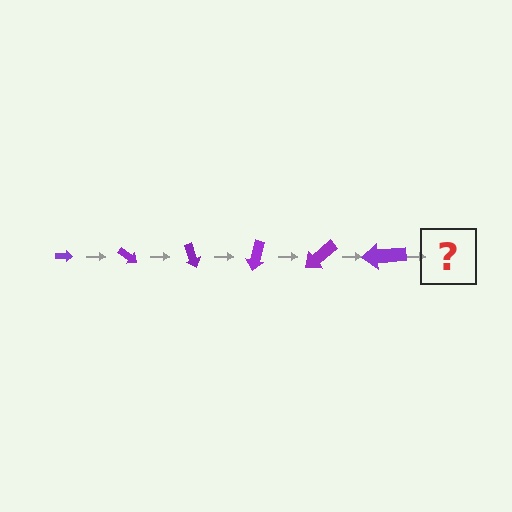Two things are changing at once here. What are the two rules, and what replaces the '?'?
The two rules are that the arrow grows larger each step and it rotates 35 degrees each step. The '?' should be an arrow, larger than the previous one and rotated 210 degrees from the start.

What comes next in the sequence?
The next element should be an arrow, larger than the previous one and rotated 210 degrees from the start.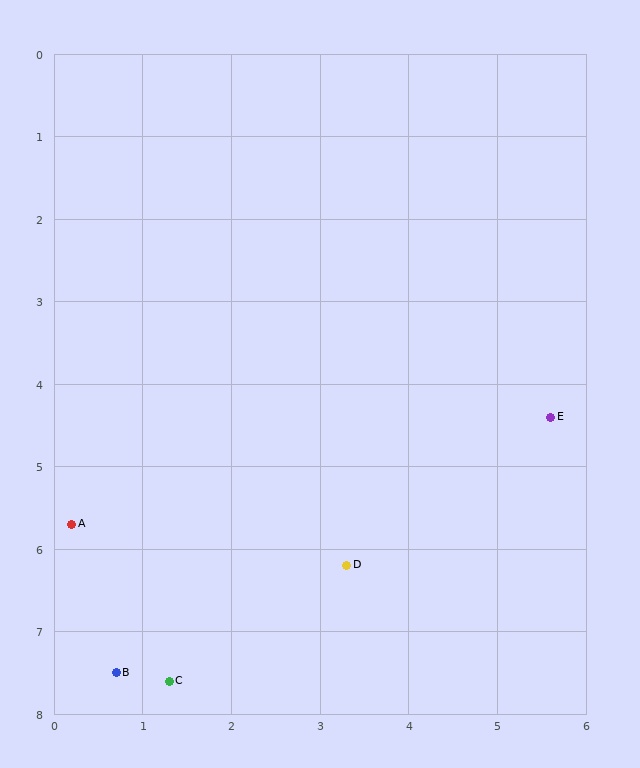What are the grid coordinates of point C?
Point C is at approximately (1.3, 7.6).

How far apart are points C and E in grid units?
Points C and E are about 5.4 grid units apart.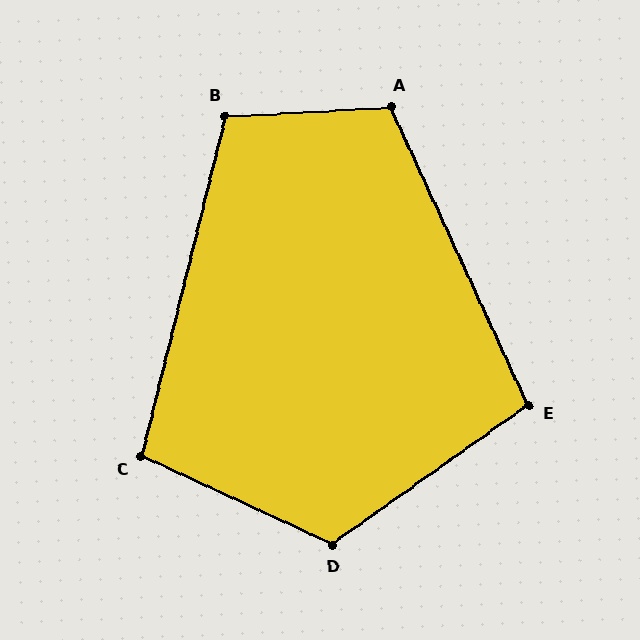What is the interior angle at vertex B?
Approximately 107 degrees (obtuse).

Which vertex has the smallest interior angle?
E, at approximately 101 degrees.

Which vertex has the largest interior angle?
D, at approximately 120 degrees.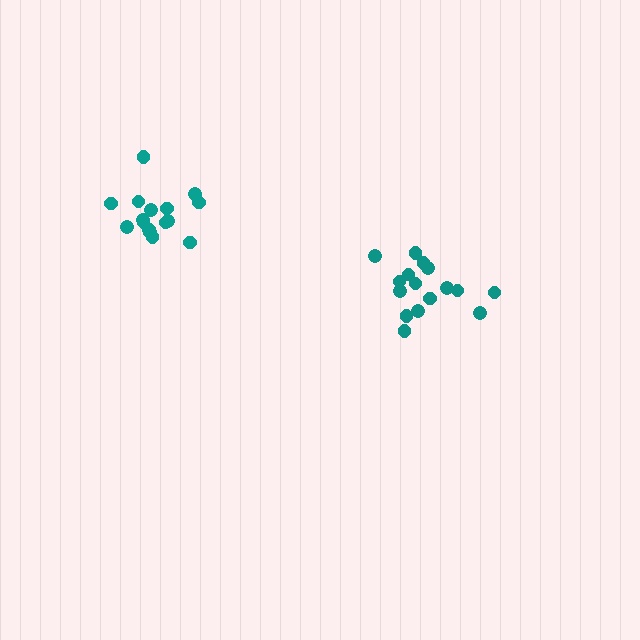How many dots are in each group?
Group 1: 16 dots, Group 2: 16 dots (32 total).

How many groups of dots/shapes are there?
There are 2 groups.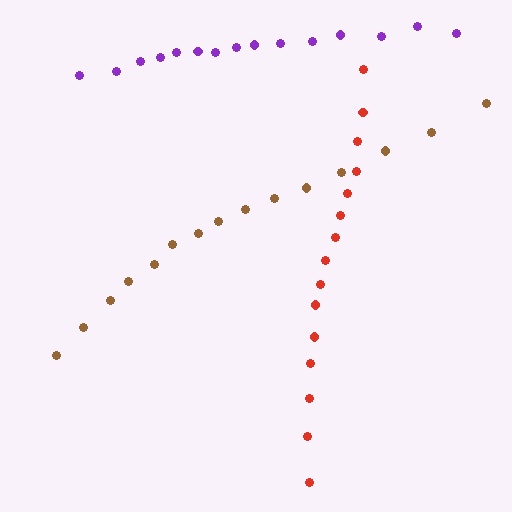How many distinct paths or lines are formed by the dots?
There are 3 distinct paths.